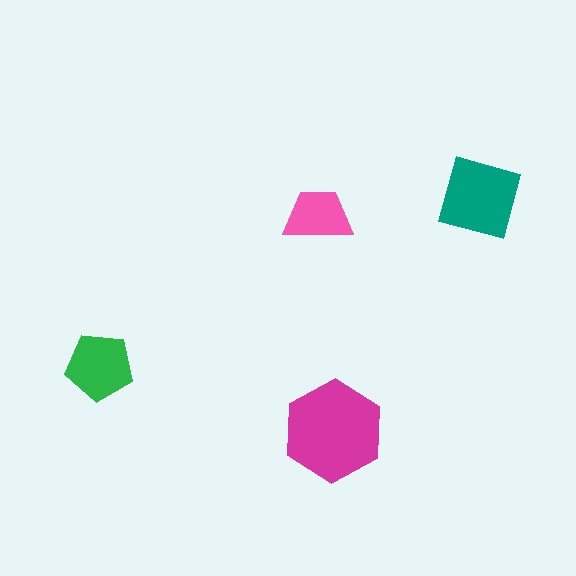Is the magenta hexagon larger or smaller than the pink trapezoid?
Larger.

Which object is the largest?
The magenta hexagon.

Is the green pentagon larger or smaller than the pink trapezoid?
Larger.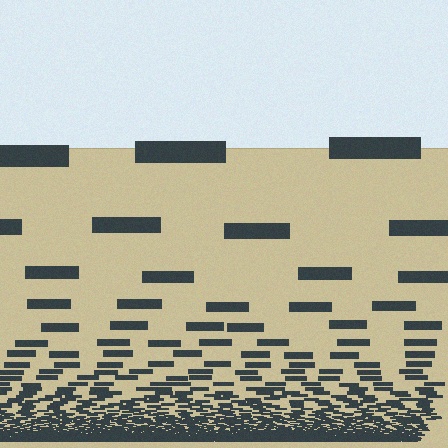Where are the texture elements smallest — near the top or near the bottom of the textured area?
Near the bottom.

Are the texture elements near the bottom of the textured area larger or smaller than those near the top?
Smaller. The gradient is inverted — elements near the bottom are smaller and denser.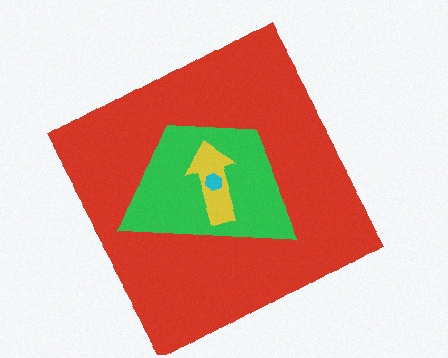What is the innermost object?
The cyan hexagon.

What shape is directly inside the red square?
The green trapezoid.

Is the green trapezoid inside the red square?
Yes.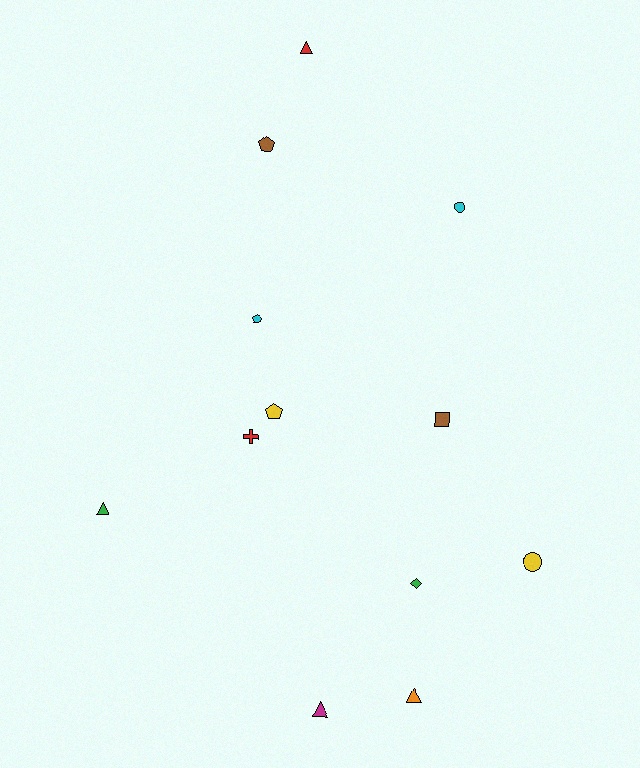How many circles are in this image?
There are 2 circles.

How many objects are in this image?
There are 12 objects.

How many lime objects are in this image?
There are no lime objects.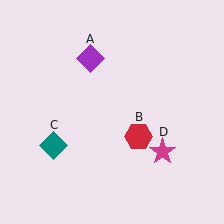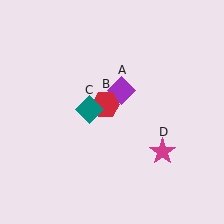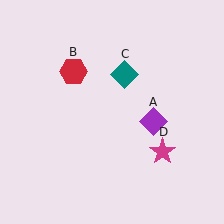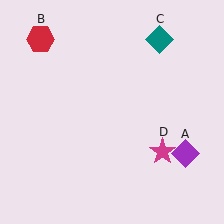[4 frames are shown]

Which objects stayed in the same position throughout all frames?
Magenta star (object D) remained stationary.